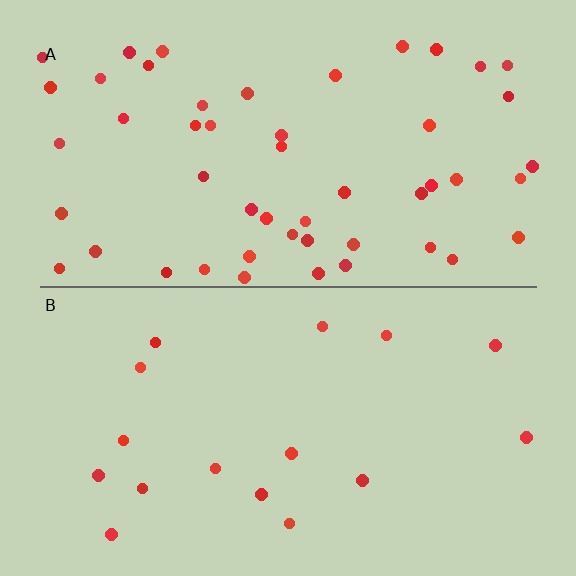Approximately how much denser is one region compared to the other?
Approximately 3.1× — region A over region B.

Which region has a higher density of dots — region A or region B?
A (the top).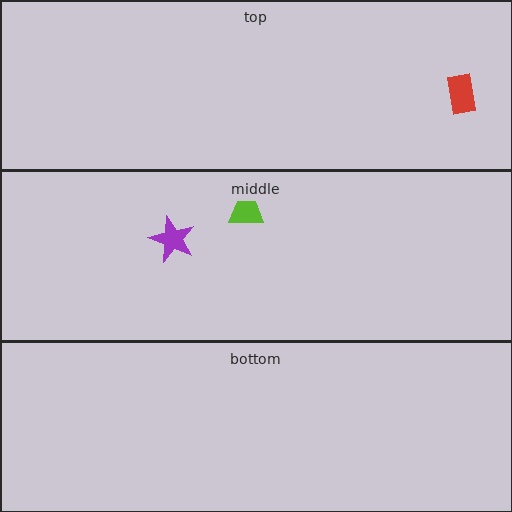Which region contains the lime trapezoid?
The middle region.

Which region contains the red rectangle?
The top region.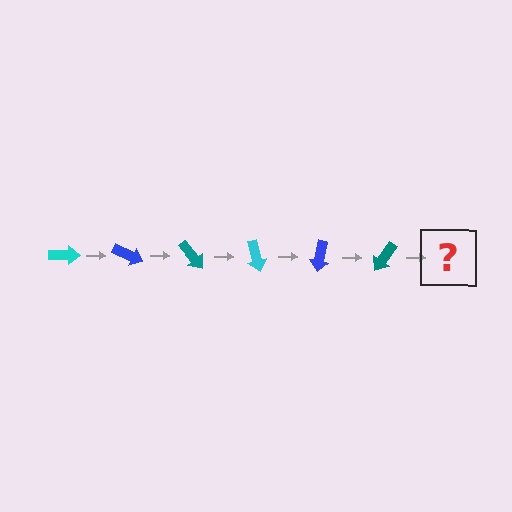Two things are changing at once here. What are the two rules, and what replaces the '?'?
The two rules are that it rotates 25 degrees each step and the color cycles through cyan, blue, and teal. The '?' should be a cyan arrow, rotated 150 degrees from the start.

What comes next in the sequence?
The next element should be a cyan arrow, rotated 150 degrees from the start.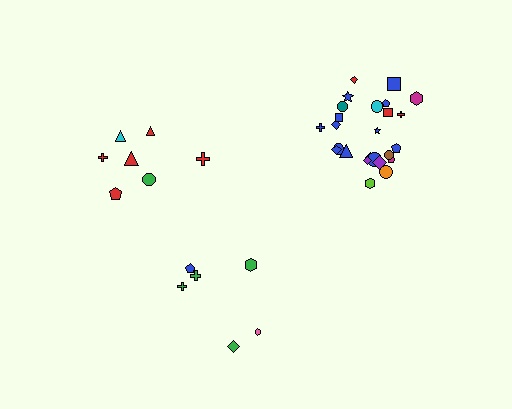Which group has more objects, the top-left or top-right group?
The top-right group.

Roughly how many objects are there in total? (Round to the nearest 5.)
Roughly 40 objects in total.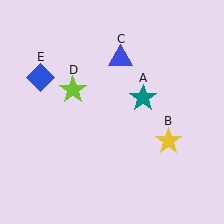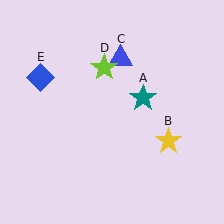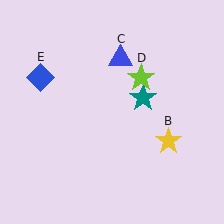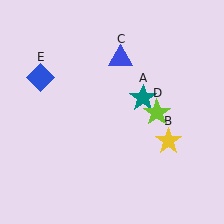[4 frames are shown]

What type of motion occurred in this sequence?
The lime star (object D) rotated clockwise around the center of the scene.